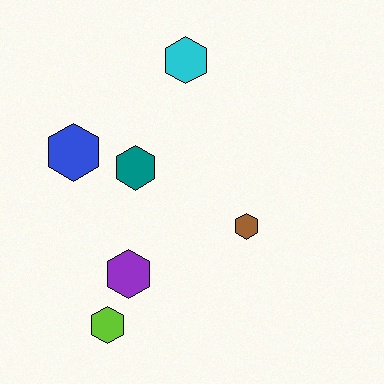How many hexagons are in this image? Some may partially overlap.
There are 6 hexagons.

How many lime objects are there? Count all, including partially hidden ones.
There is 1 lime object.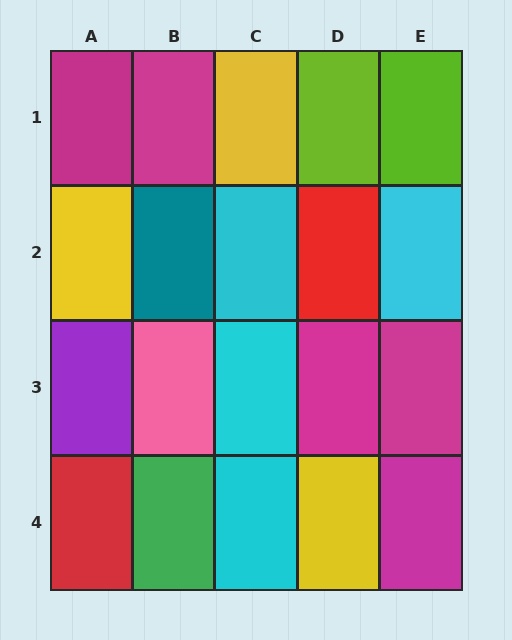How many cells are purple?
1 cell is purple.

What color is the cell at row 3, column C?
Cyan.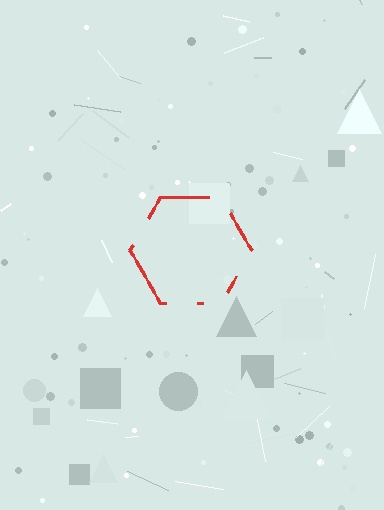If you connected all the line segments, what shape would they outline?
They would outline a hexagon.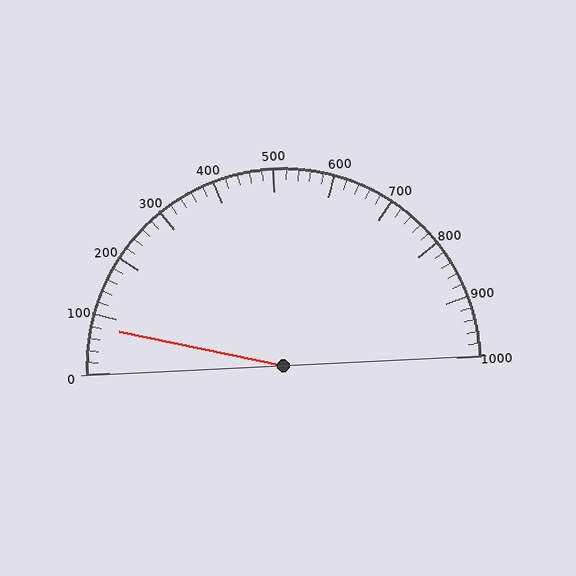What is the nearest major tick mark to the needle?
The nearest major tick mark is 100.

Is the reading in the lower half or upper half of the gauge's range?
The reading is in the lower half of the range (0 to 1000).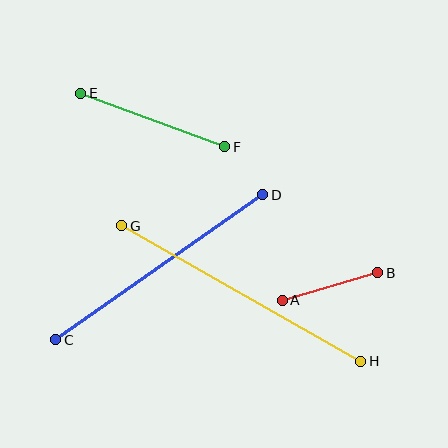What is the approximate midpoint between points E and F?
The midpoint is at approximately (153, 120) pixels.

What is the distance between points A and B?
The distance is approximately 99 pixels.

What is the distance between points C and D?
The distance is approximately 253 pixels.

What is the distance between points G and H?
The distance is approximately 275 pixels.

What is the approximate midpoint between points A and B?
The midpoint is at approximately (330, 286) pixels.